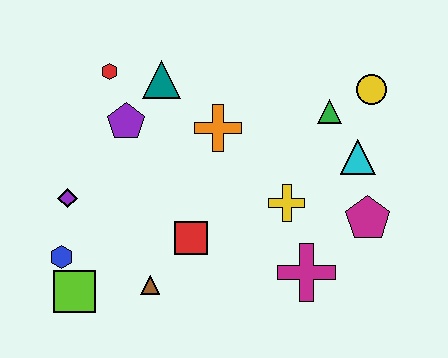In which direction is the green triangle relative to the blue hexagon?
The green triangle is to the right of the blue hexagon.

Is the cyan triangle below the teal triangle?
Yes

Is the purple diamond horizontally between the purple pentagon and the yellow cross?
No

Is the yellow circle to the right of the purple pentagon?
Yes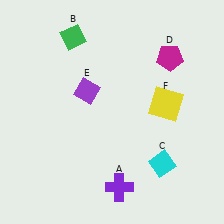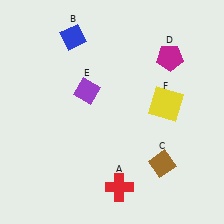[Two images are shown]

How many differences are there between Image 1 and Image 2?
There are 3 differences between the two images.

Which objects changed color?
A changed from purple to red. B changed from green to blue. C changed from cyan to brown.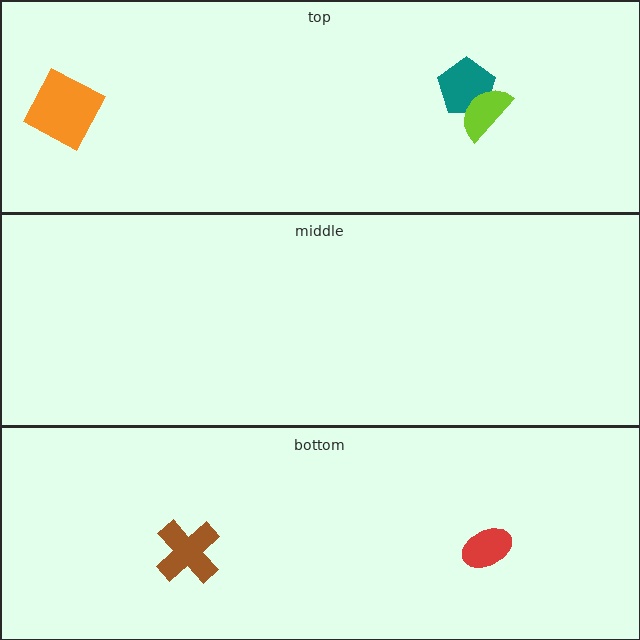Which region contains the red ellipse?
The bottom region.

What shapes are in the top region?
The teal pentagon, the lime semicircle, the orange square.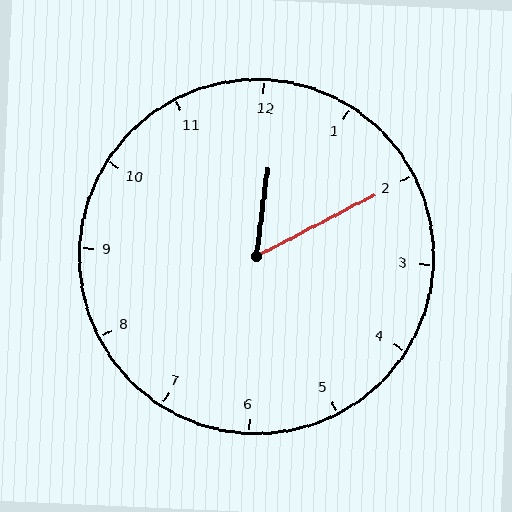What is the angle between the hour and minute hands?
Approximately 55 degrees.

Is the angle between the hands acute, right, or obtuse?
It is acute.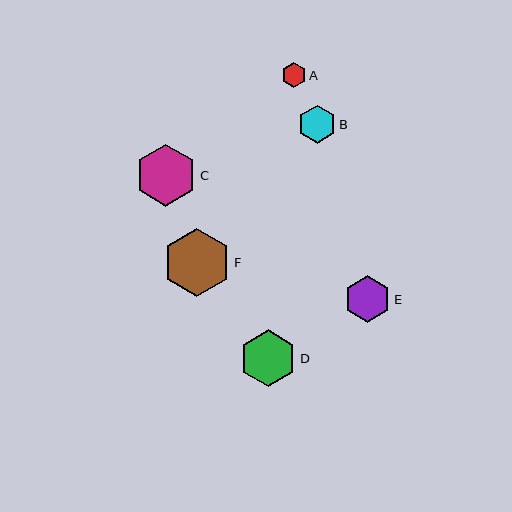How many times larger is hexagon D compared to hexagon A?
Hexagon D is approximately 2.3 times the size of hexagon A.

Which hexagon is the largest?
Hexagon F is the largest with a size of approximately 68 pixels.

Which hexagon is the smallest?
Hexagon A is the smallest with a size of approximately 25 pixels.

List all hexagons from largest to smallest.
From largest to smallest: F, C, D, E, B, A.